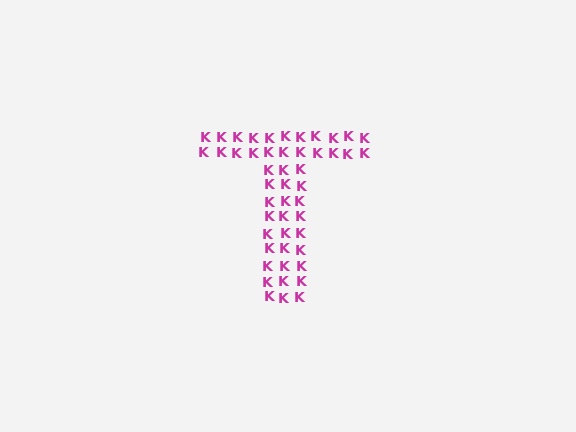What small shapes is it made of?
It is made of small letter K's.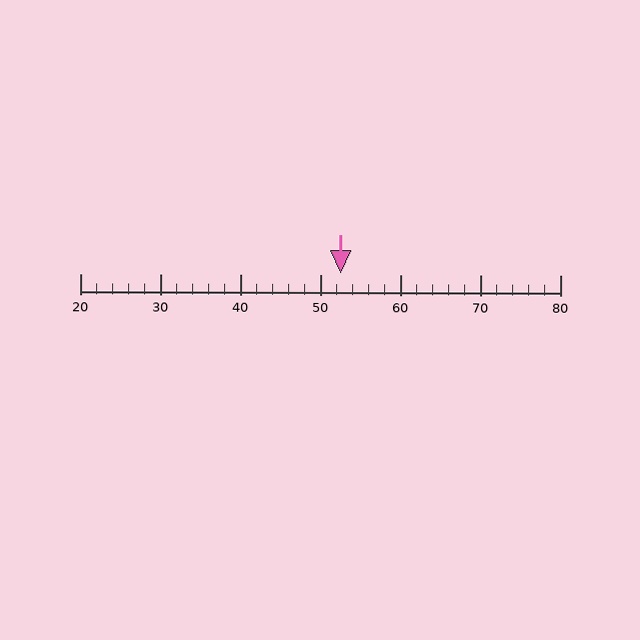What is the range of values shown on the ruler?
The ruler shows values from 20 to 80.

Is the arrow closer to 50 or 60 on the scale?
The arrow is closer to 50.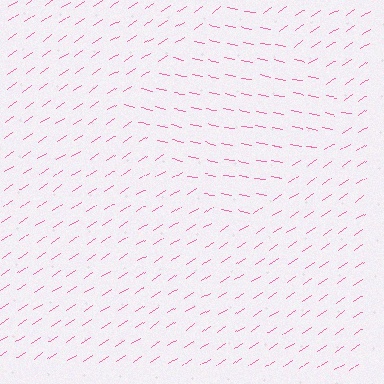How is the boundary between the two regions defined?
The boundary is defined purely by a change in line orientation (approximately 45 degrees difference). All lines are the same color and thickness.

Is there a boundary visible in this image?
Yes, there is a texture boundary formed by a change in line orientation.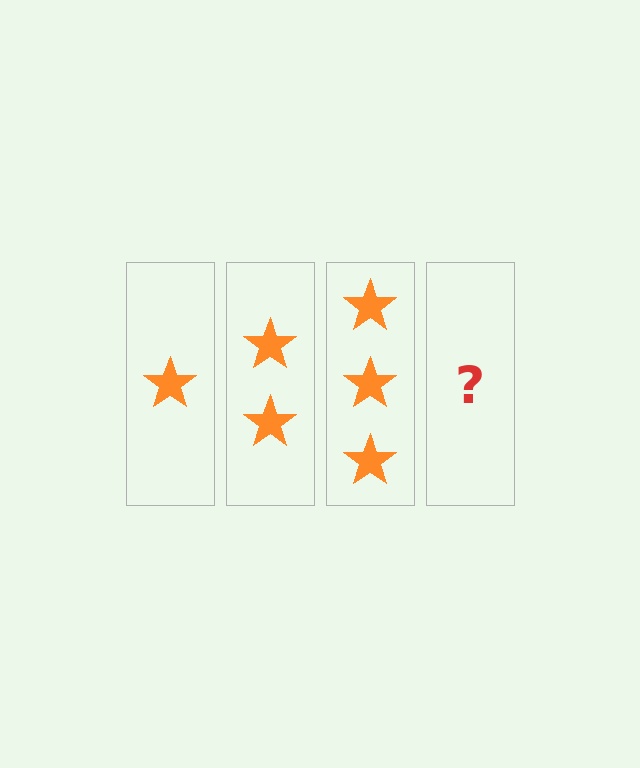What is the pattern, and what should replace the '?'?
The pattern is that each step adds one more star. The '?' should be 4 stars.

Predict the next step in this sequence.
The next step is 4 stars.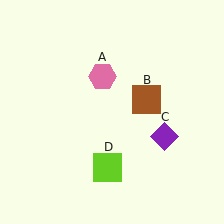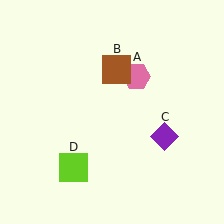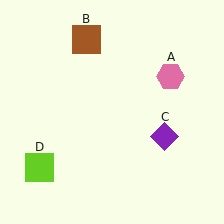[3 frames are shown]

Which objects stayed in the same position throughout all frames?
Purple diamond (object C) remained stationary.